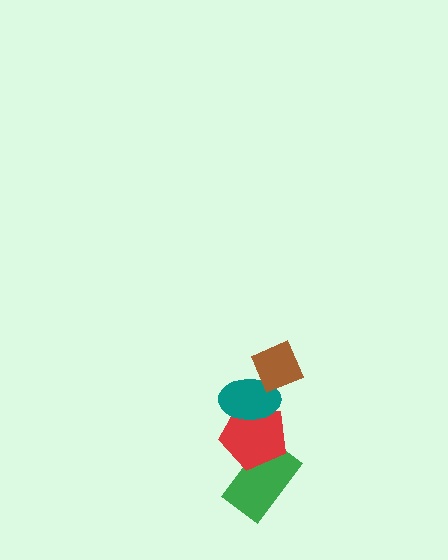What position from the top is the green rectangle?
The green rectangle is 4th from the top.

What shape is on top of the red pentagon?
The teal ellipse is on top of the red pentagon.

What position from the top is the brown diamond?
The brown diamond is 1st from the top.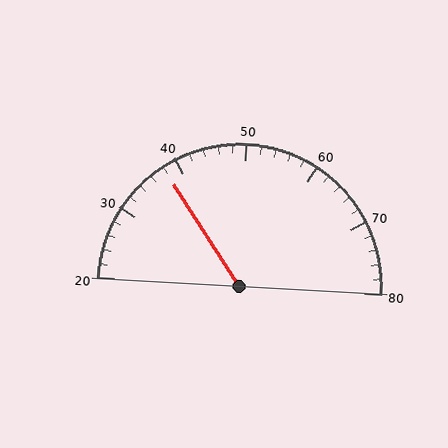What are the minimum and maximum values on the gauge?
The gauge ranges from 20 to 80.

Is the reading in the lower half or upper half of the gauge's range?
The reading is in the lower half of the range (20 to 80).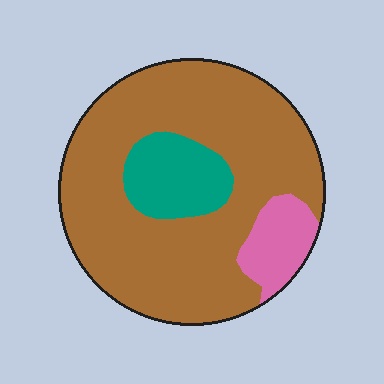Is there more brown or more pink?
Brown.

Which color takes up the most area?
Brown, at roughly 75%.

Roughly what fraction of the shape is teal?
Teal takes up less than a sixth of the shape.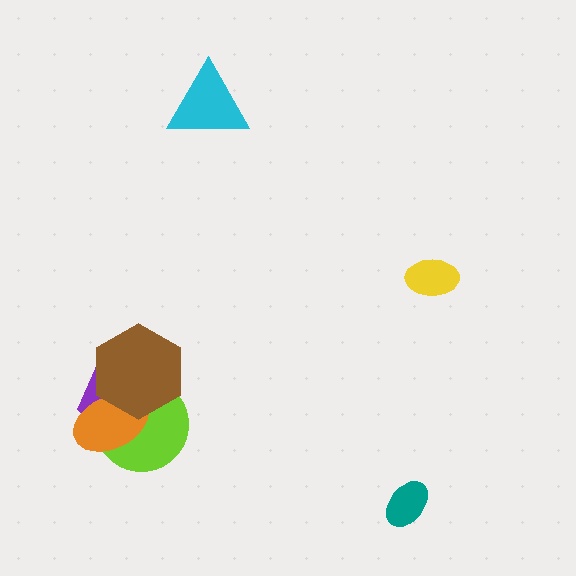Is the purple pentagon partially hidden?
Yes, it is partially covered by another shape.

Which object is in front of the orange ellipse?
The brown hexagon is in front of the orange ellipse.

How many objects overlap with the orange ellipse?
3 objects overlap with the orange ellipse.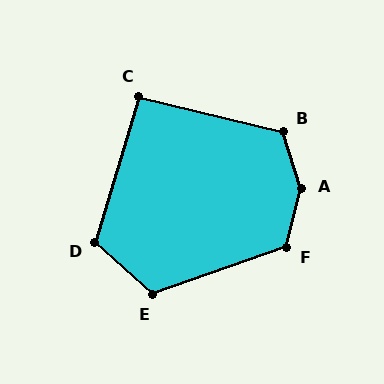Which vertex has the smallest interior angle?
C, at approximately 93 degrees.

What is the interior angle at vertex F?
Approximately 123 degrees (obtuse).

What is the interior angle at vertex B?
Approximately 121 degrees (obtuse).